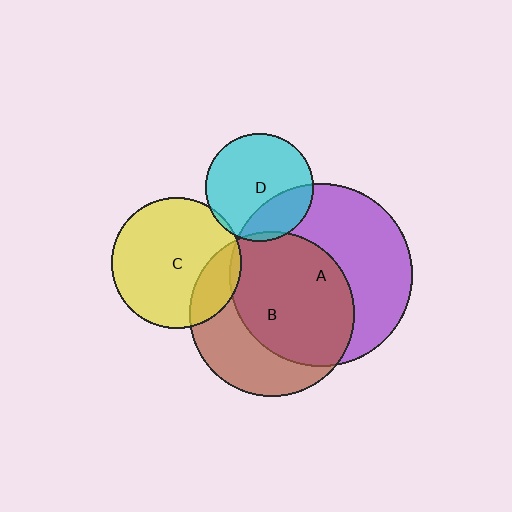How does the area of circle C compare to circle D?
Approximately 1.5 times.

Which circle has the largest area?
Circle A (purple).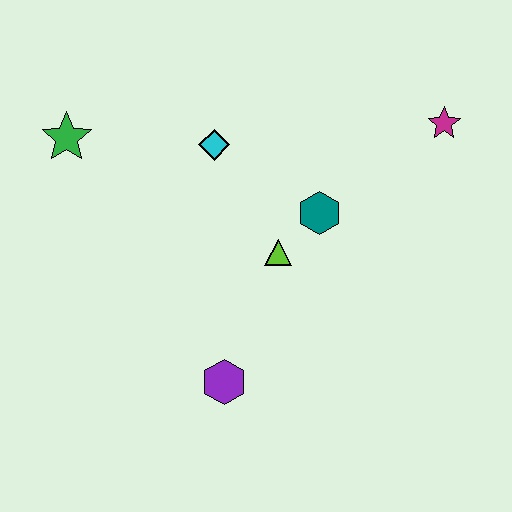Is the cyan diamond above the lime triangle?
Yes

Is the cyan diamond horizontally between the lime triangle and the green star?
Yes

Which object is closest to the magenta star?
The teal hexagon is closest to the magenta star.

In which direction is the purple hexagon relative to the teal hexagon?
The purple hexagon is below the teal hexagon.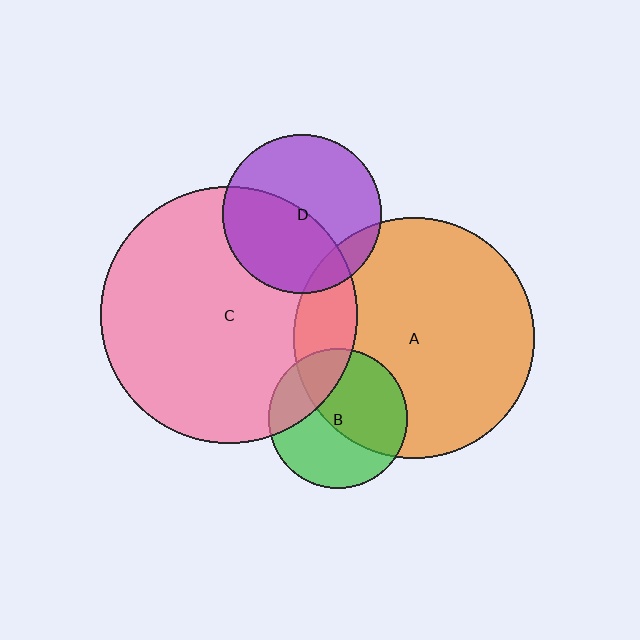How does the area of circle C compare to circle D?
Approximately 2.6 times.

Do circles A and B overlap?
Yes.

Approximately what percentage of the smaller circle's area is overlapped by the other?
Approximately 50%.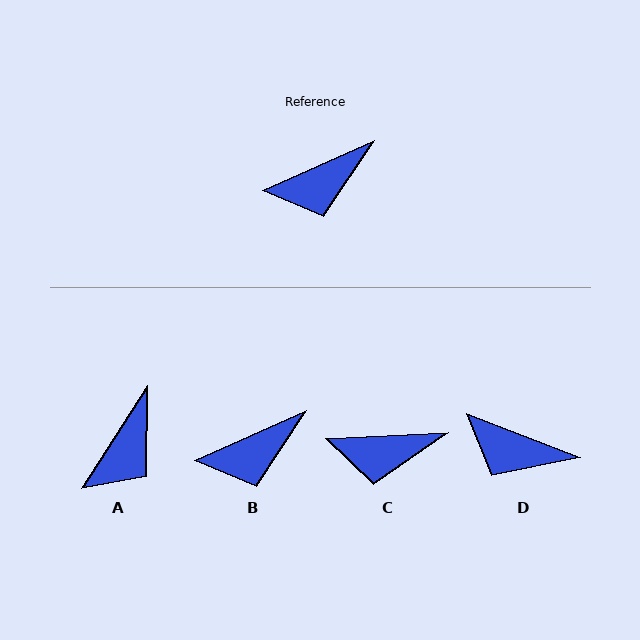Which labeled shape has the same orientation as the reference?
B.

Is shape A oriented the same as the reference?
No, it is off by about 33 degrees.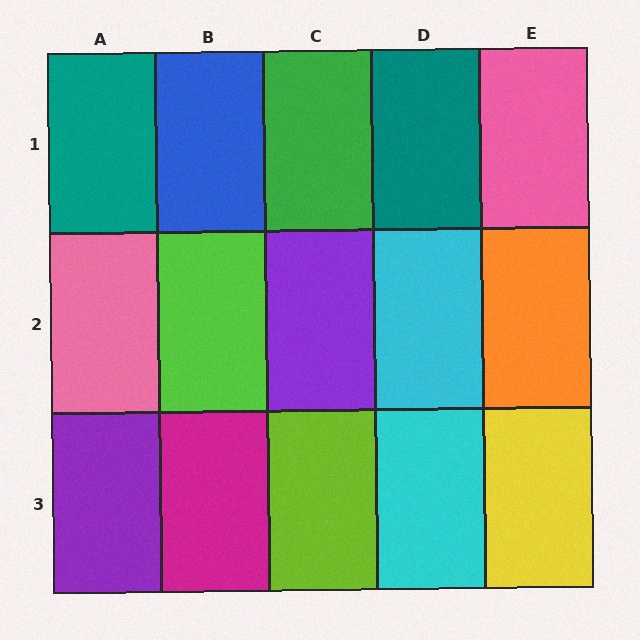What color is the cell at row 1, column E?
Pink.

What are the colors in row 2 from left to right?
Pink, lime, purple, cyan, orange.